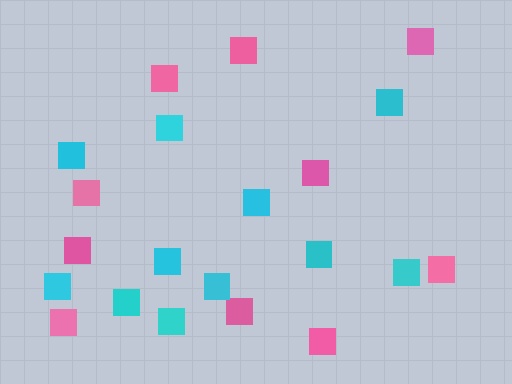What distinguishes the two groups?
There are 2 groups: one group of pink squares (10) and one group of cyan squares (11).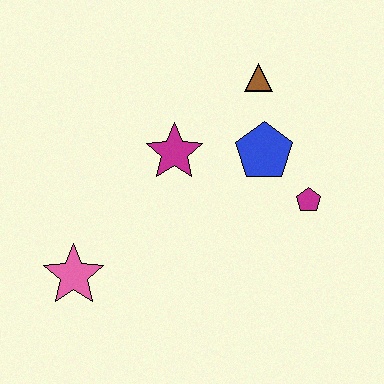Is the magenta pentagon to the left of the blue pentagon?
No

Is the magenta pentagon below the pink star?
No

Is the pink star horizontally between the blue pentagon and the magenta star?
No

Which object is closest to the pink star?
The magenta star is closest to the pink star.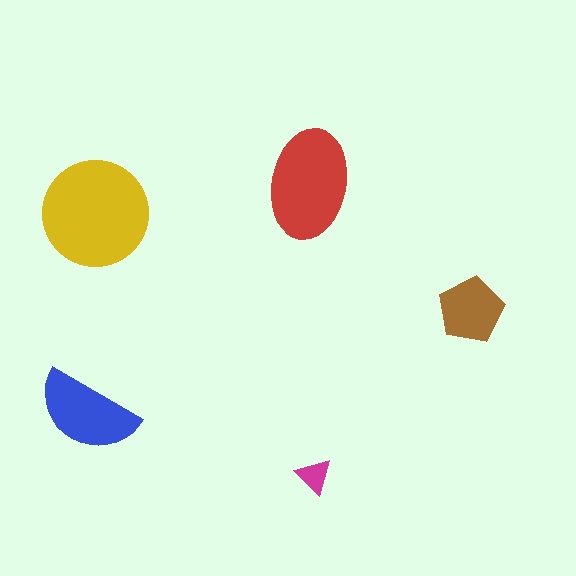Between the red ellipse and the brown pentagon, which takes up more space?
The red ellipse.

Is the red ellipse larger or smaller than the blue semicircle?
Larger.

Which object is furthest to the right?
The brown pentagon is rightmost.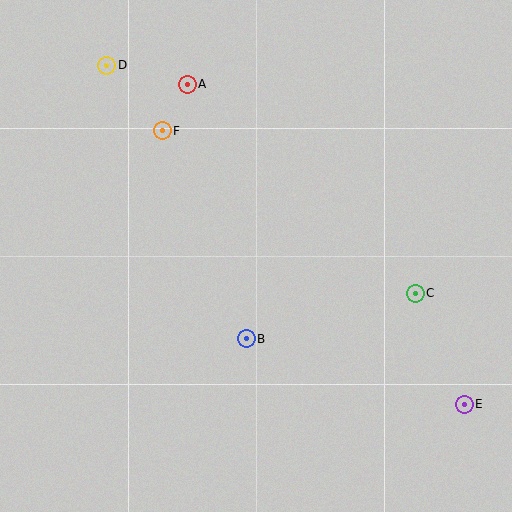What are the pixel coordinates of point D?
Point D is at (107, 65).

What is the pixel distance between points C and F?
The distance between C and F is 301 pixels.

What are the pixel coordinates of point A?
Point A is at (187, 84).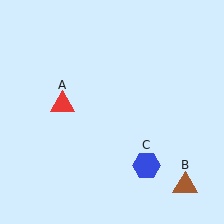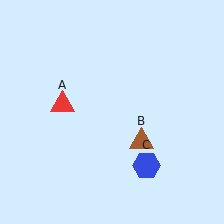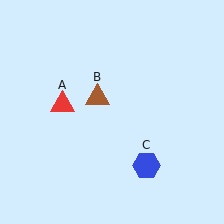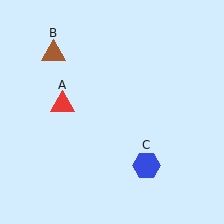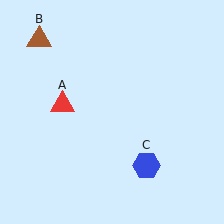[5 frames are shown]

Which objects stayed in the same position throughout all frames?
Red triangle (object A) and blue hexagon (object C) remained stationary.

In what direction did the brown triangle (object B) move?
The brown triangle (object B) moved up and to the left.